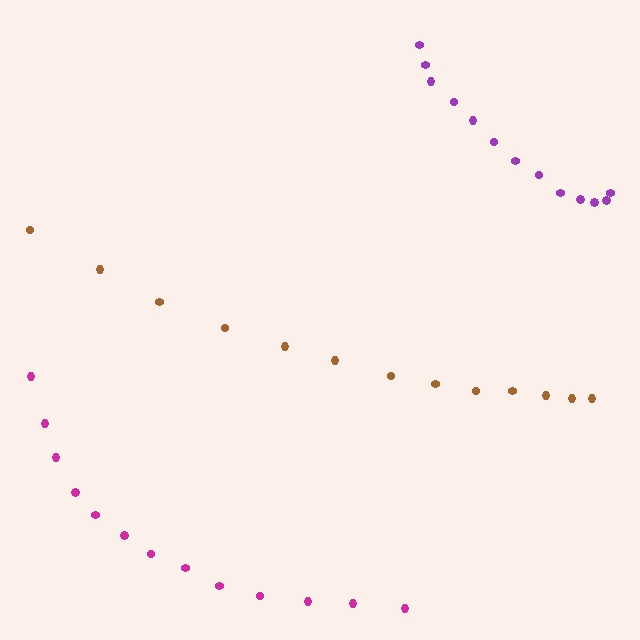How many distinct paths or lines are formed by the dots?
There are 3 distinct paths.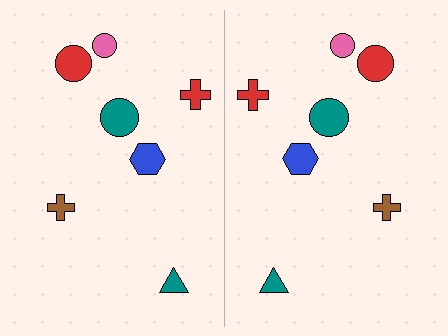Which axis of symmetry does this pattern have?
The pattern has a vertical axis of symmetry running through the center of the image.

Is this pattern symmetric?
Yes, this pattern has bilateral (reflection) symmetry.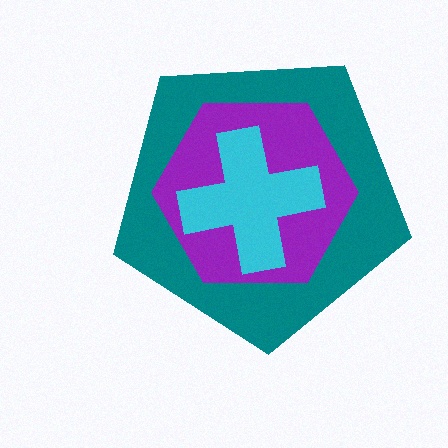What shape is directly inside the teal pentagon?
The purple hexagon.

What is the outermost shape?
The teal pentagon.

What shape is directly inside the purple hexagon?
The cyan cross.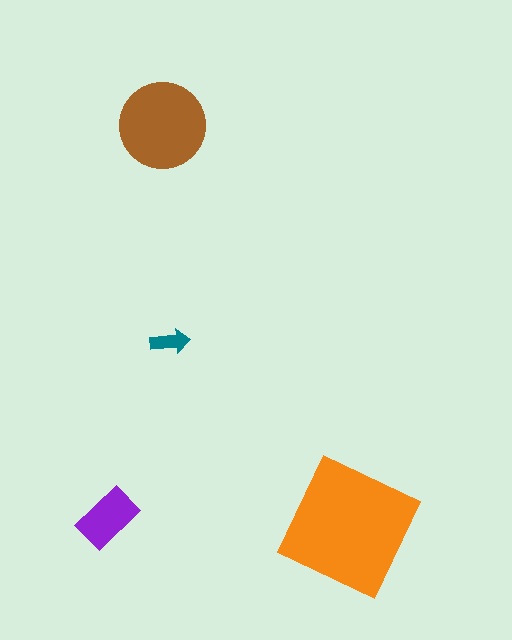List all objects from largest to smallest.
The orange square, the brown circle, the purple rectangle, the teal arrow.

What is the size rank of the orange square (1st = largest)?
1st.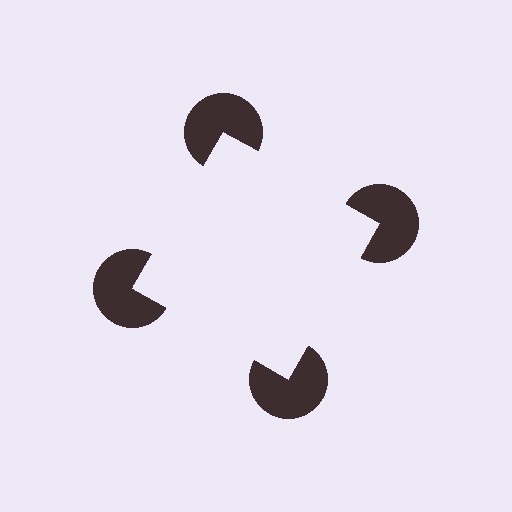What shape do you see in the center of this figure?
An illusory square — its edges are inferred from the aligned wedge cuts in the pac-man discs, not physically drawn.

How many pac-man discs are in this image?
There are 4 — one at each vertex of the illusory square.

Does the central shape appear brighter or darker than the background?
It typically appears slightly brighter than the background, even though no actual brightness change is drawn.